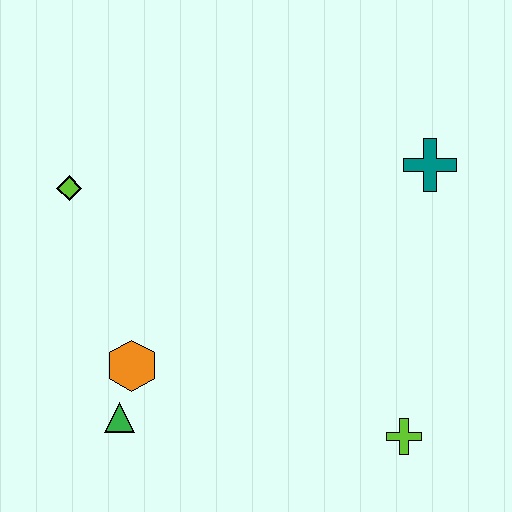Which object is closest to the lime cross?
The teal cross is closest to the lime cross.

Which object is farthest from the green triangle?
The teal cross is farthest from the green triangle.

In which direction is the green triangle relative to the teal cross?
The green triangle is to the left of the teal cross.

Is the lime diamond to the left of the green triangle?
Yes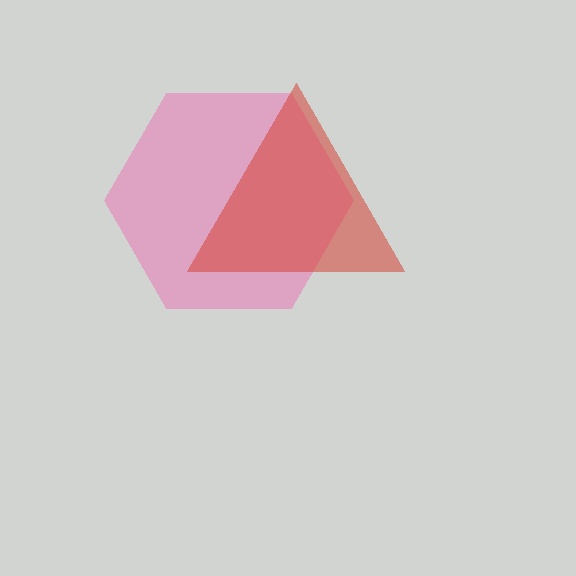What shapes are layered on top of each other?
The layered shapes are: a pink hexagon, a red triangle.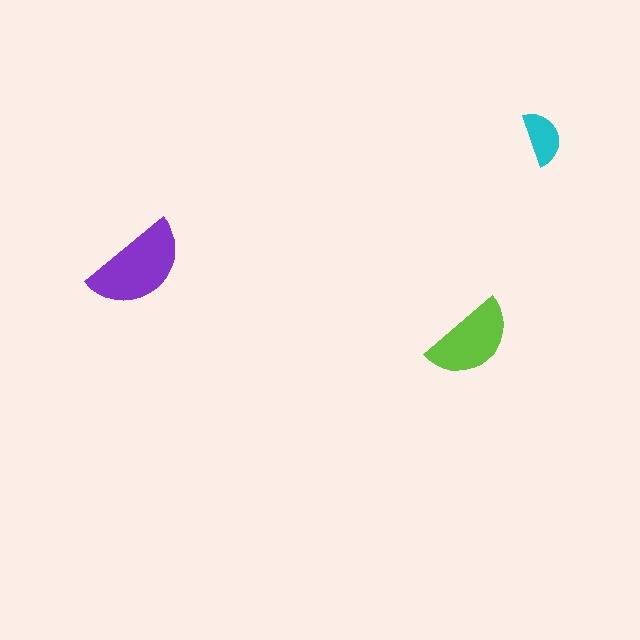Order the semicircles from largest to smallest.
the purple one, the lime one, the cyan one.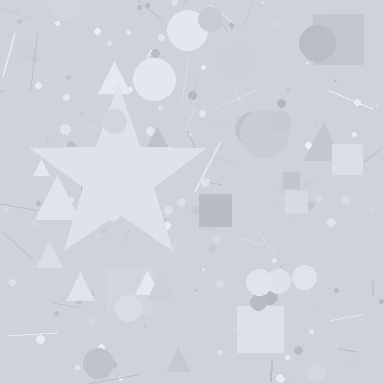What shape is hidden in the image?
A star is hidden in the image.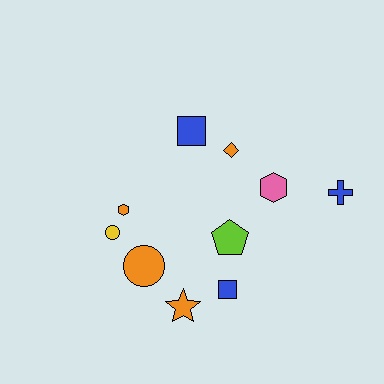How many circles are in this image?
There are 2 circles.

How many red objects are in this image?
There are no red objects.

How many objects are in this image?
There are 10 objects.